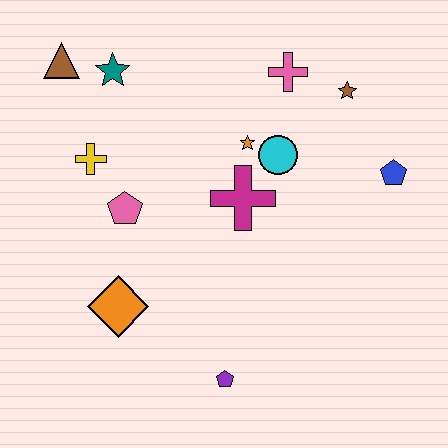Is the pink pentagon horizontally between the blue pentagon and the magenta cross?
No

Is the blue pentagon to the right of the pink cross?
Yes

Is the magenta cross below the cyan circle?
Yes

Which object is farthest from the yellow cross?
The blue pentagon is farthest from the yellow cross.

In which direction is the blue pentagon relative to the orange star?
The blue pentagon is to the right of the orange star.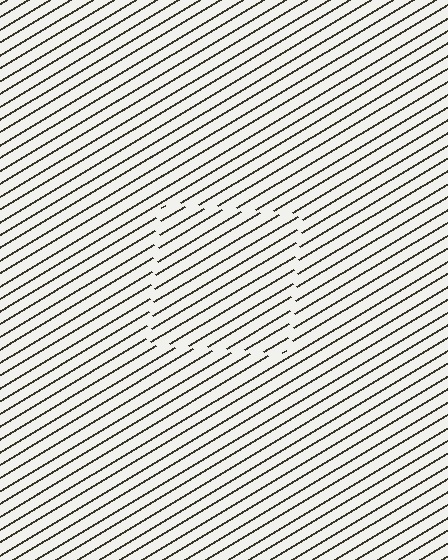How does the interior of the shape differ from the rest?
The interior of the shape contains the same grating, shifted by half a period — the contour is defined by the phase discontinuity where line-ends from the inner and outer gratings abut.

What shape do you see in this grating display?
An illusory square. The interior of the shape contains the same grating, shifted by half a period — the contour is defined by the phase discontinuity where line-ends from the inner and outer gratings abut.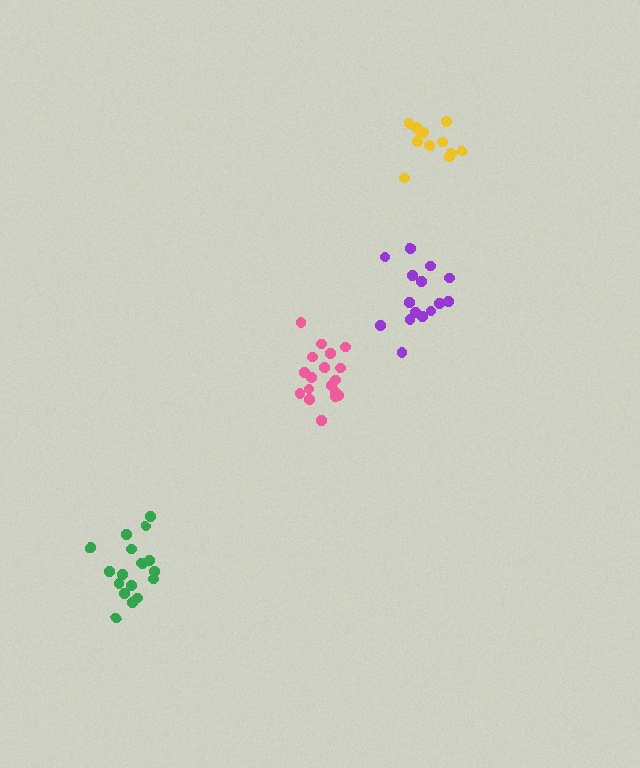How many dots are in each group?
Group 1: 18 dots, Group 2: 12 dots, Group 3: 18 dots, Group 4: 15 dots (63 total).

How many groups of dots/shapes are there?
There are 4 groups.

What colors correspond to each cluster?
The clusters are colored: pink, yellow, green, purple.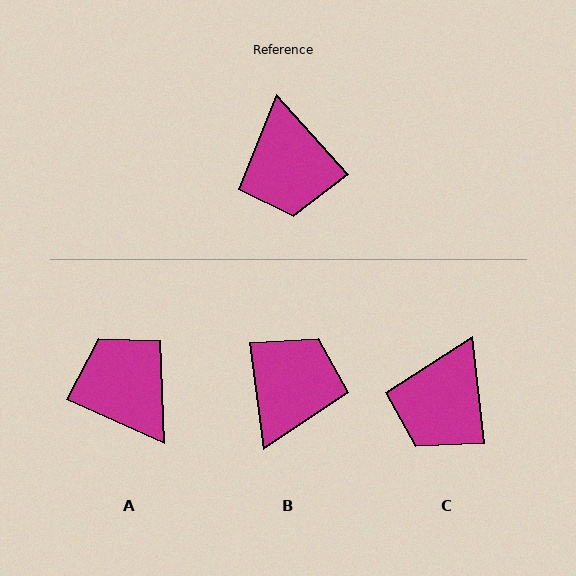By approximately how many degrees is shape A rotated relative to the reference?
Approximately 156 degrees clockwise.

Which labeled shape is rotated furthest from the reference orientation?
A, about 156 degrees away.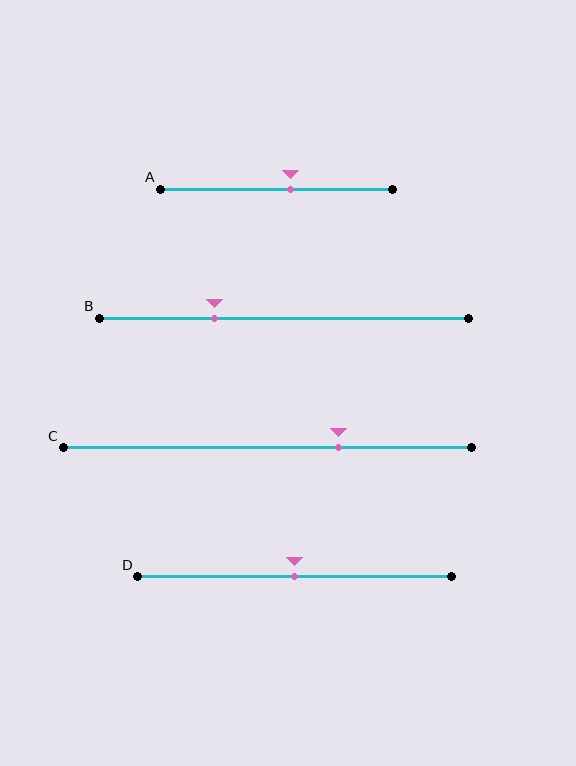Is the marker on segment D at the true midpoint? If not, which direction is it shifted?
Yes, the marker on segment D is at the true midpoint.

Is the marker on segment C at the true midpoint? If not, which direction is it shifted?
No, the marker on segment C is shifted to the right by about 17% of the segment length.